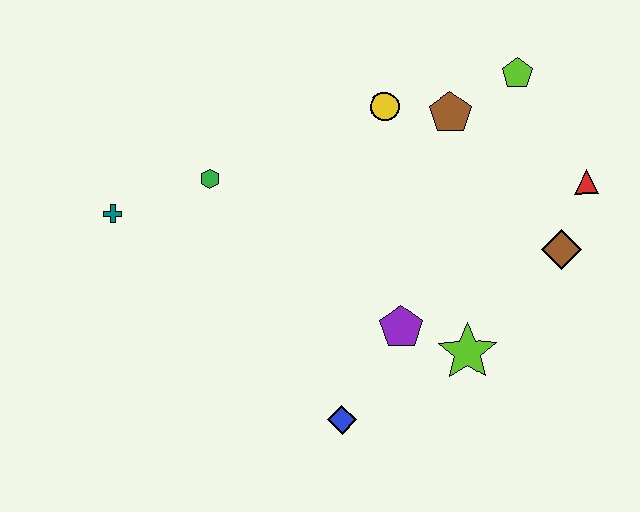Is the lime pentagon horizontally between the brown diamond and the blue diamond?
Yes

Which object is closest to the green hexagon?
The teal cross is closest to the green hexagon.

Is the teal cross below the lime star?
No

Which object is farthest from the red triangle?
The teal cross is farthest from the red triangle.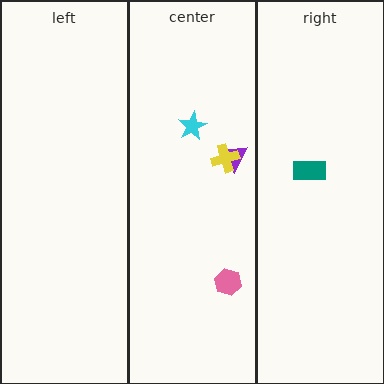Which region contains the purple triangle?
The center region.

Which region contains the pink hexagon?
The center region.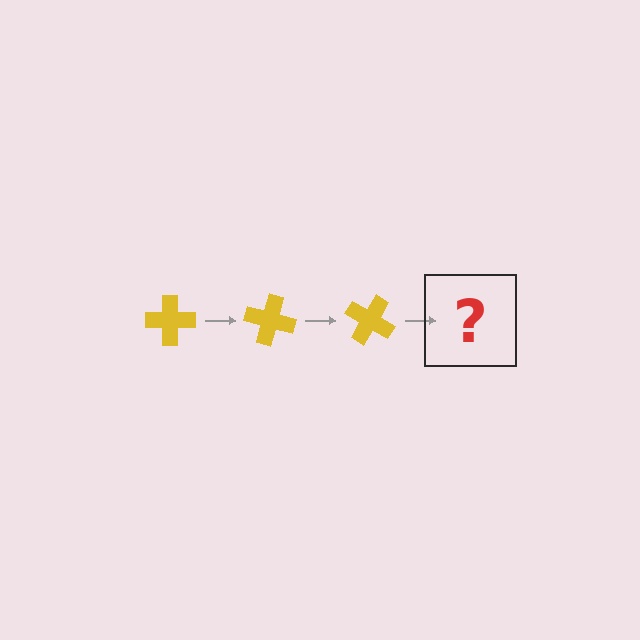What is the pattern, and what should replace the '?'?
The pattern is that the cross rotates 15 degrees each step. The '?' should be a yellow cross rotated 45 degrees.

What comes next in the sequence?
The next element should be a yellow cross rotated 45 degrees.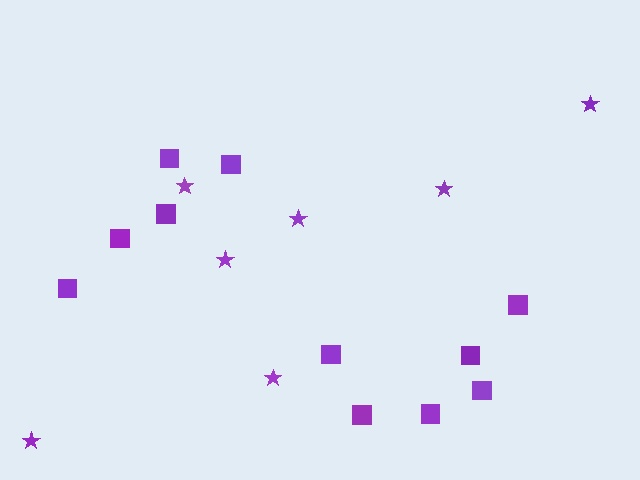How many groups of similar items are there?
There are 2 groups: one group of squares (11) and one group of stars (7).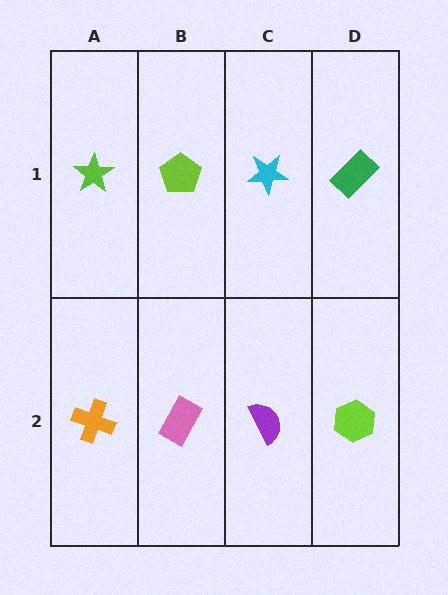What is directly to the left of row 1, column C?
A lime pentagon.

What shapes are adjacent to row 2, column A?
A lime star (row 1, column A), a pink rectangle (row 2, column B).